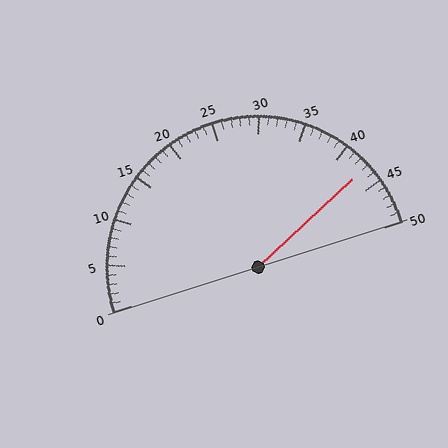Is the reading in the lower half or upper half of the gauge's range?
The reading is in the upper half of the range (0 to 50).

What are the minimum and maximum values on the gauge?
The gauge ranges from 0 to 50.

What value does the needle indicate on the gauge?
The needle indicates approximately 43.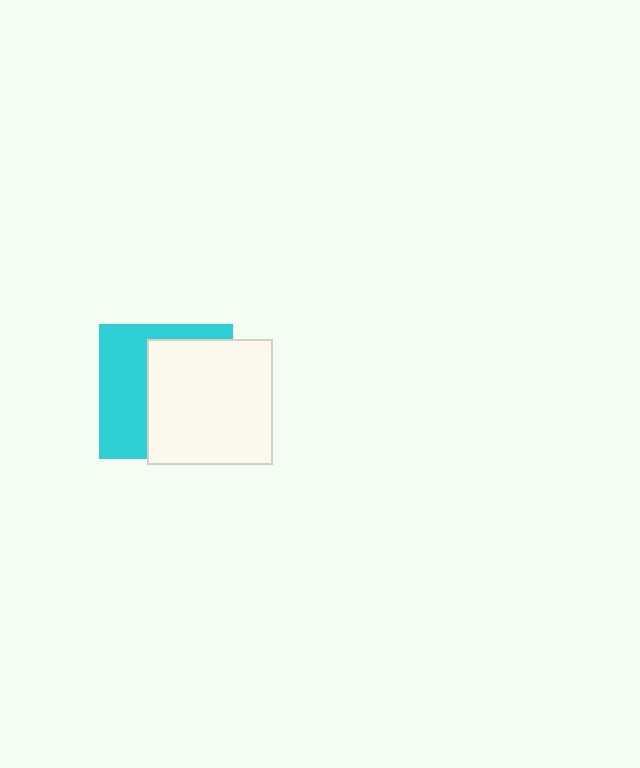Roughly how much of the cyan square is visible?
A small part of it is visible (roughly 43%).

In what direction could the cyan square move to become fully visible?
The cyan square could move left. That would shift it out from behind the white square entirely.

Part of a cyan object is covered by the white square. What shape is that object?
It is a square.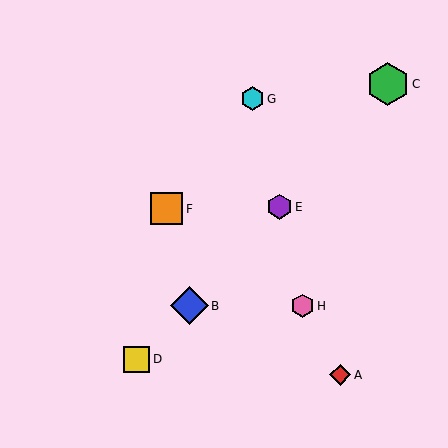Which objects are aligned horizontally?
Objects B, H are aligned horizontally.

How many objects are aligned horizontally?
2 objects (B, H) are aligned horizontally.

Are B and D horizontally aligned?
No, B is at y≈306 and D is at y≈359.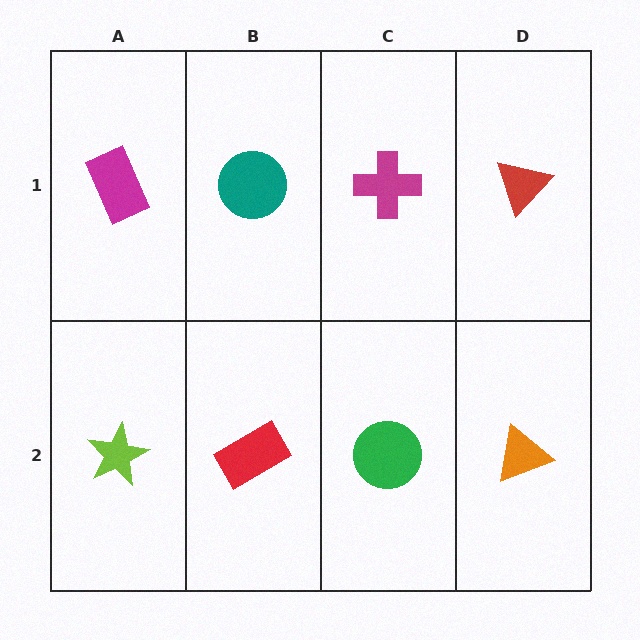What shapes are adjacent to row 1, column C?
A green circle (row 2, column C), a teal circle (row 1, column B), a red triangle (row 1, column D).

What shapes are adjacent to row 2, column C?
A magenta cross (row 1, column C), a red rectangle (row 2, column B), an orange triangle (row 2, column D).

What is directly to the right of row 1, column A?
A teal circle.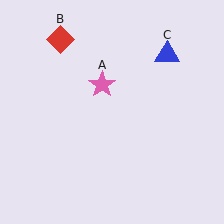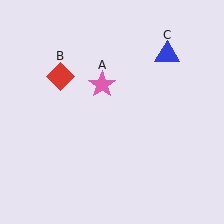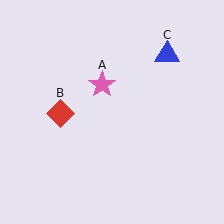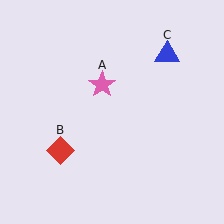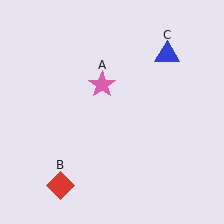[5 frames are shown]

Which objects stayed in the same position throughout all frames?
Pink star (object A) and blue triangle (object C) remained stationary.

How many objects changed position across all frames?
1 object changed position: red diamond (object B).